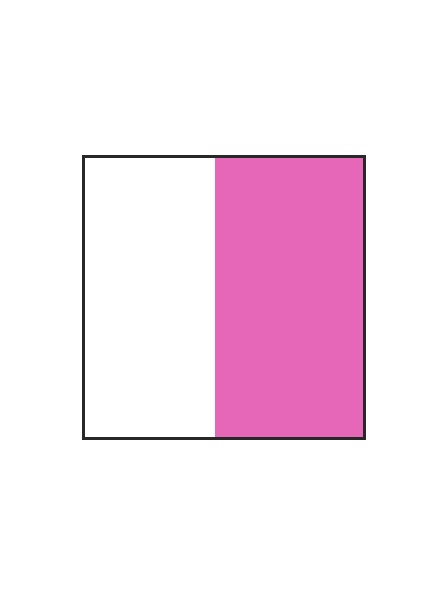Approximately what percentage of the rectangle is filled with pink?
Approximately 55%.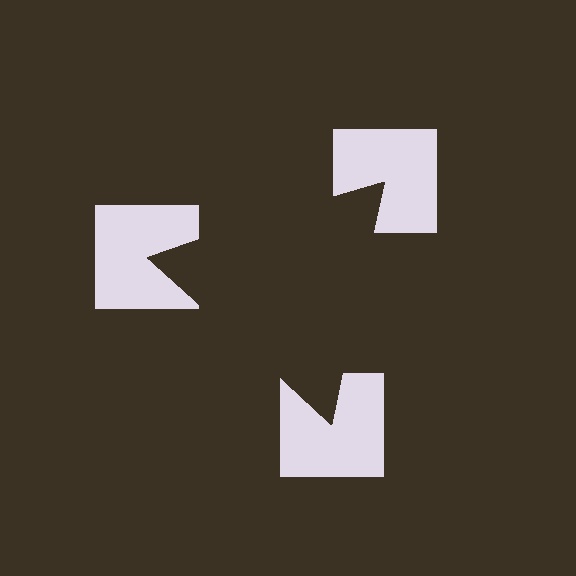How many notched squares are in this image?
There are 3 — one at each vertex of the illusory triangle.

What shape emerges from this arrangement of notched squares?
An illusory triangle — its edges are inferred from the aligned wedge cuts in the notched squares, not physically drawn.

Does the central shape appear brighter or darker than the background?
It typically appears slightly darker than the background, even though no actual brightness change is drawn.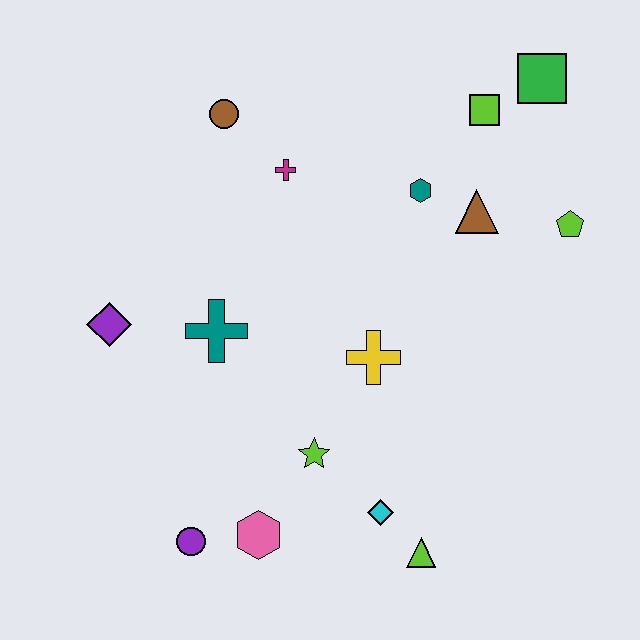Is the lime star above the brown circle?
No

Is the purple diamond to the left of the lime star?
Yes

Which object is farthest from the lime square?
The purple circle is farthest from the lime square.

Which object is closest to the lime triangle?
The cyan diamond is closest to the lime triangle.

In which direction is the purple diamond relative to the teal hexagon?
The purple diamond is to the left of the teal hexagon.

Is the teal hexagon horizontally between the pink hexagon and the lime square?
Yes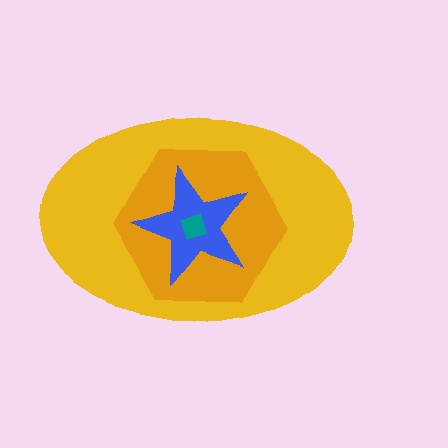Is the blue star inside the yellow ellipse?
Yes.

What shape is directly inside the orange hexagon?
The blue star.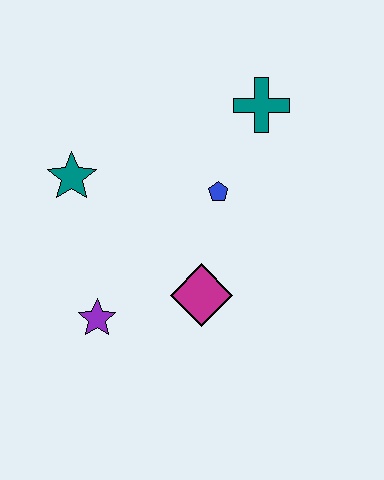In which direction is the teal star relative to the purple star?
The teal star is above the purple star.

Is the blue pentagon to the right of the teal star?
Yes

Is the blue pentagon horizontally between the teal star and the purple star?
No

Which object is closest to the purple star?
The magenta diamond is closest to the purple star.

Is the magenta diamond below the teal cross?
Yes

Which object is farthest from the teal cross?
The purple star is farthest from the teal cross.